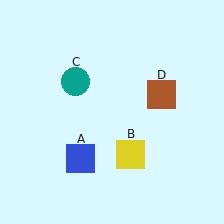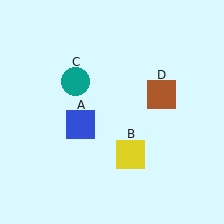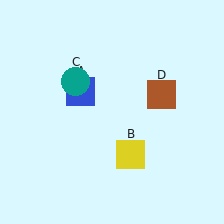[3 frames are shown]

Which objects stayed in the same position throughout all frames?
Yellow square (object B) and teal circle (object C) and brown square (object D) remained stationary.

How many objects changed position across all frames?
1 object changed position: blue square (object A).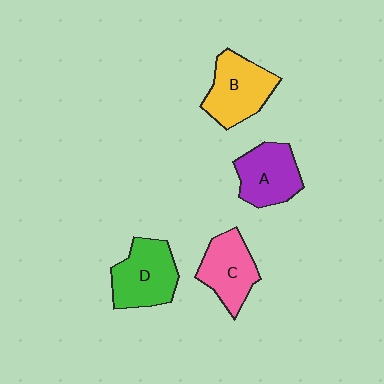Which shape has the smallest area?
Shape C (pink).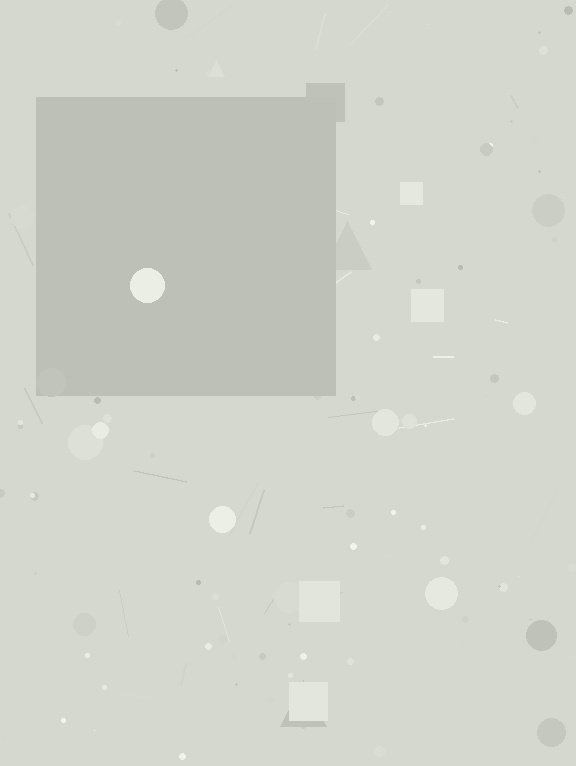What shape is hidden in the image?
A square is hidden in the image.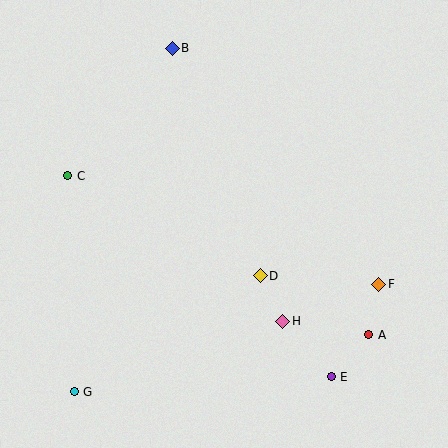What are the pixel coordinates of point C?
Point C is at (68, 176).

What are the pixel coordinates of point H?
Point H is at (283, 321).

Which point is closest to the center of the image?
Point D at (260, 276) is closest to the center.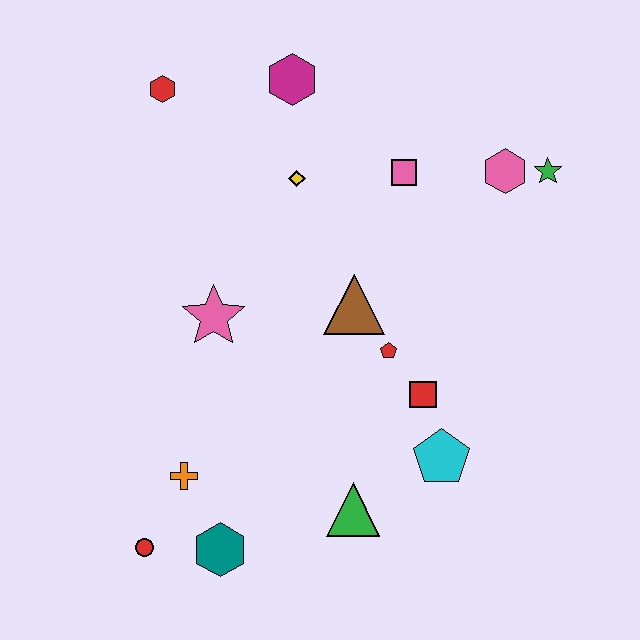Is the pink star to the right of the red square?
No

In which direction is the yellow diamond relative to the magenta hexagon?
The yellow diamond is below the magenta hexagon.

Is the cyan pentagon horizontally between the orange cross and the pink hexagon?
Yes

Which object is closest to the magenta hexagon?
The yellow diamond is closest to the magenta hexagon.